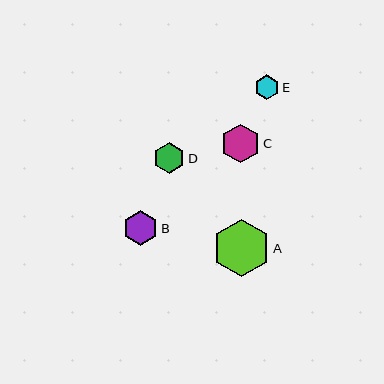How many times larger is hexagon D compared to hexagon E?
Hexagon D is approximately 1.3 times the size of hexagon E.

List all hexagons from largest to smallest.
From largest to smallest: A, C, B, D, E.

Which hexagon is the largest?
Hexagon A is the largest with a size of approximately 57 pixels.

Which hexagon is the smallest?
Hexagon E is the smallest with a size of approximately 25 pixels.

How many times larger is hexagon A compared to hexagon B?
Hexagon A is approximately 1.6 times the size of hexagon B.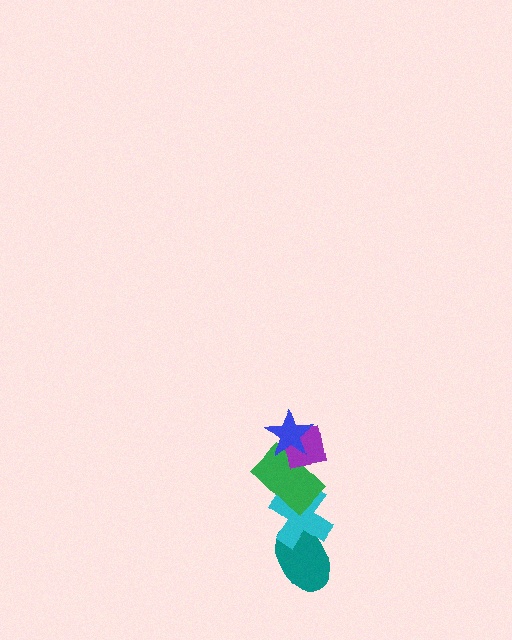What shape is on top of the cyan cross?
The green rectangle is on top of the cyan cross.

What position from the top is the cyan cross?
The cyan cross is 4th from the top.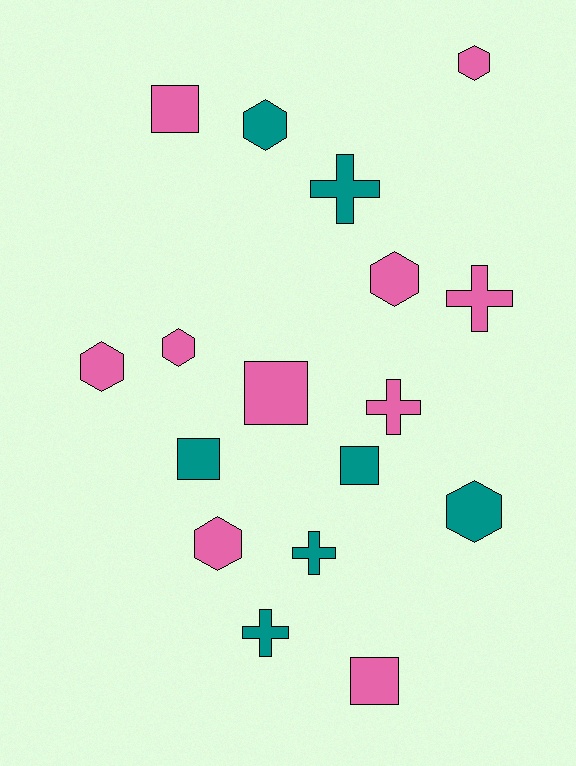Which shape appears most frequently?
Hexagon, with 7 objects.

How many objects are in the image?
There are 17 objects.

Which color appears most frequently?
Pink, with 10 objects.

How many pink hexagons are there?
There are 5 pink hexagons.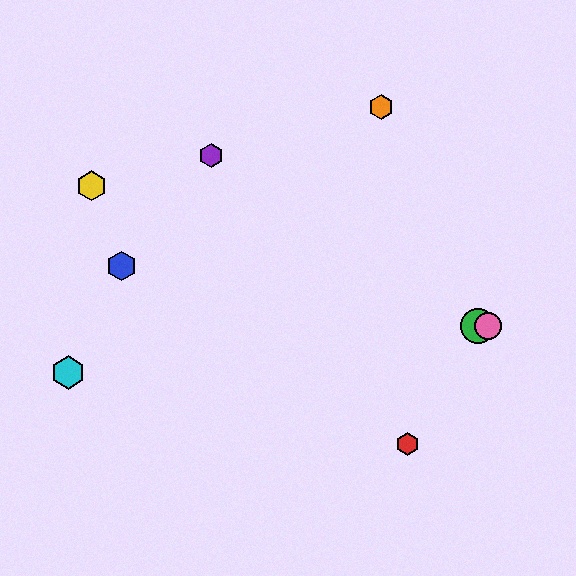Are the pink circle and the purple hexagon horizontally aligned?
No, the pink circle is at y≈326 and the purple hexagon is at y≈155.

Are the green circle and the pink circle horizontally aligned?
Yes, both are at y≈326.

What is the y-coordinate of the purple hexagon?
The purple hexagon is at y≈155.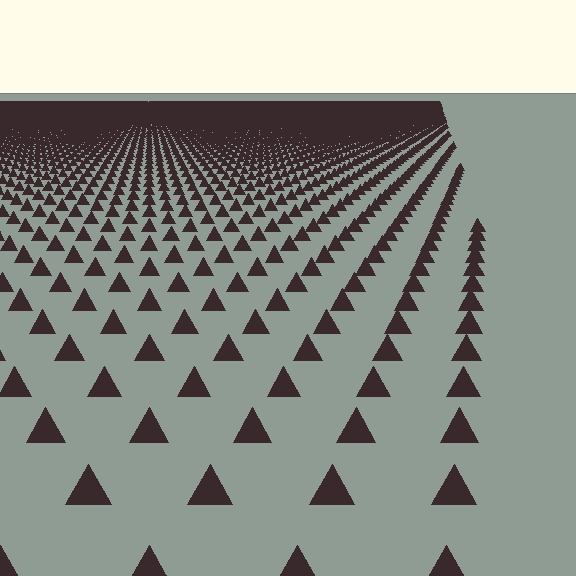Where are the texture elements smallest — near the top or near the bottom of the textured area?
Near the top.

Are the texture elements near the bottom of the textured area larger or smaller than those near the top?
Larger. Near the bottom, elements are closer to the viewer and appear at a bigger on-screen size.